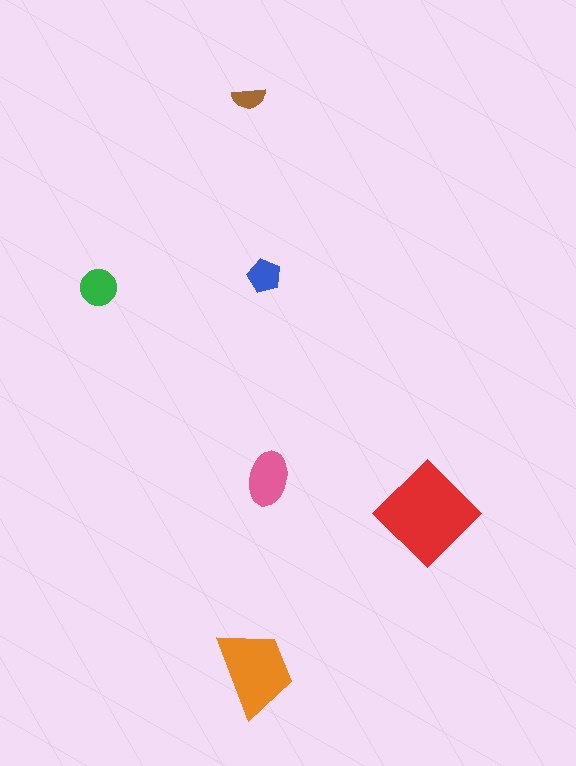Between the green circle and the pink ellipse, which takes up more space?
The pink ellipse.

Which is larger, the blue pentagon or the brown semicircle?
The blue pentagon.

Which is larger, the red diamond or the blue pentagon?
The red diamond.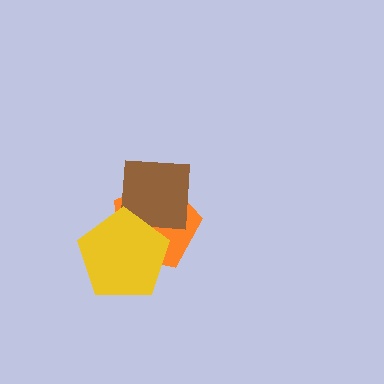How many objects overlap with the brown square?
2 objects overlap with the brown square.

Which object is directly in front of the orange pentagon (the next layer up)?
The brown square is directly in front of the orange pentagon.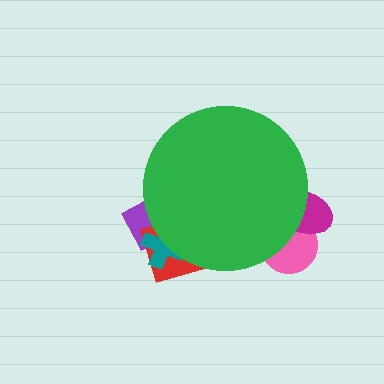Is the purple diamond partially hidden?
Yes, the purple diamond is partially hidden behind the green circle.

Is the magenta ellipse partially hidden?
Yes, the magenta ellipse is partially hidden behind the green circle.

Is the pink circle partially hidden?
Yes, the pink circle is partially hidden behind the green circle.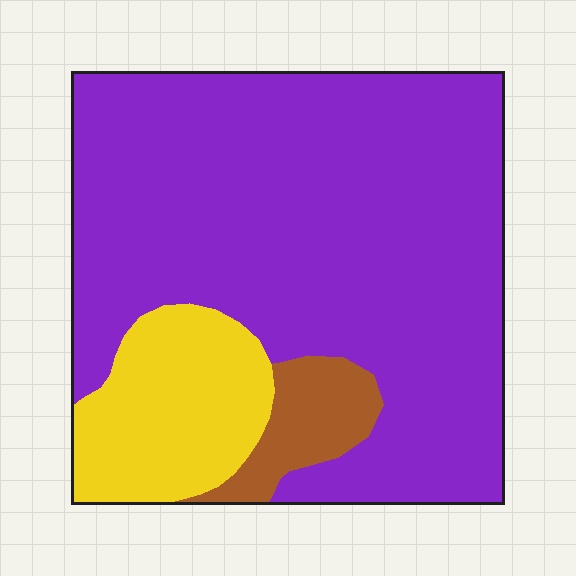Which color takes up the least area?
Brown, at roughly 5%.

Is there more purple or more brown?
Purple.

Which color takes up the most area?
Purple, at roughly 75%.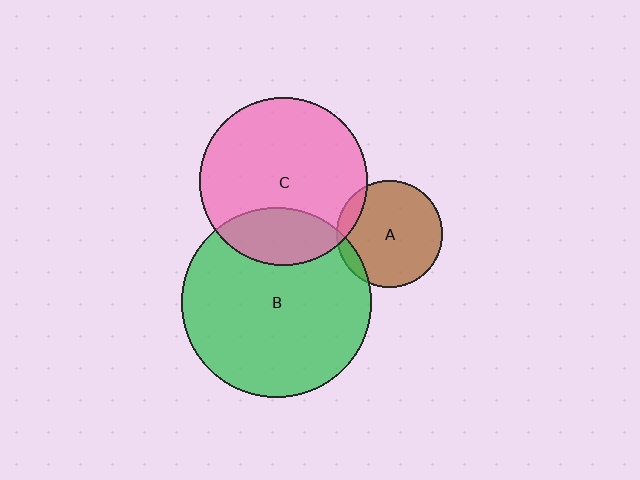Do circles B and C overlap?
Yes.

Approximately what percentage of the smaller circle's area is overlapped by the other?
Approximately 25%.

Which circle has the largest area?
Circle B (green).